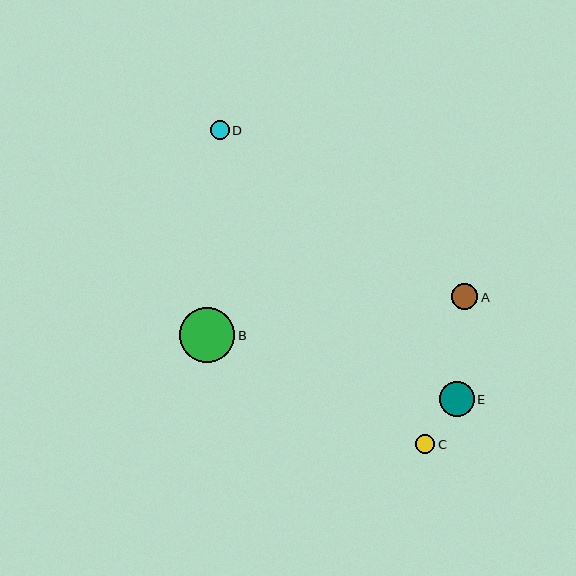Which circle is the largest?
Circle B is the largest with a size of approximately 55 pixels.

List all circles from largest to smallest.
From largest to smallest: B, E, A, C, D.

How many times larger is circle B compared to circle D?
Circle B is approximately 3.0 times the size of circle D.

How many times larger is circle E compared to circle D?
Circle E is approximately 1.8 times the size of circle D.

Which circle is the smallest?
Circle D is the smallest with a size of approximately 19 pixels.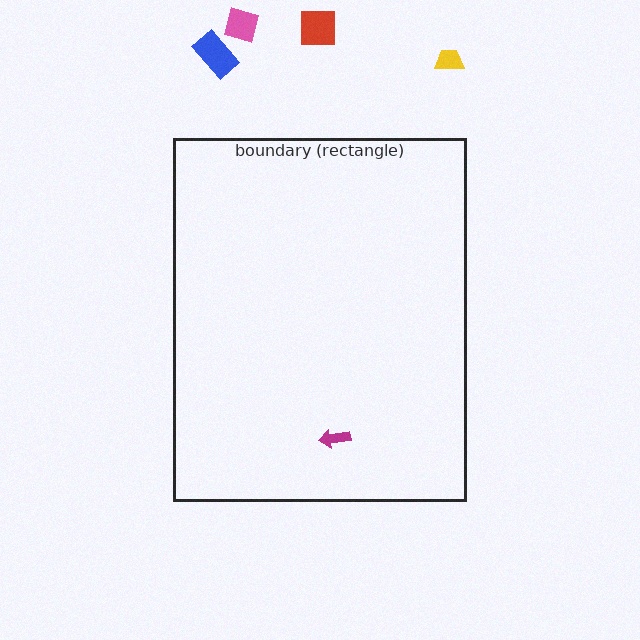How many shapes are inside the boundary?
1 inside, 4 outside.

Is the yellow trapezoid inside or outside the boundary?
Outside.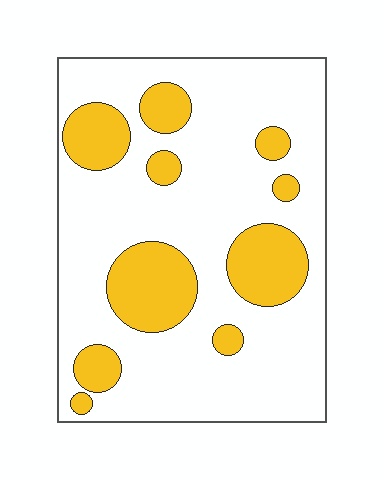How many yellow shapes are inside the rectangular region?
10.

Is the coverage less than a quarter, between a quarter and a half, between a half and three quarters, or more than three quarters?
Less than a quarter.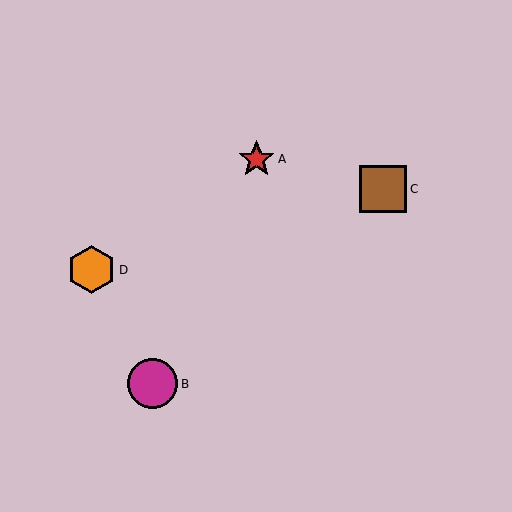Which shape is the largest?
The magenta circle (labeled B) is the largest.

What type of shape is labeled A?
Shape A is a red star.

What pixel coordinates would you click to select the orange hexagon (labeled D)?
Click at (92, 270) to select the orange hexagon D.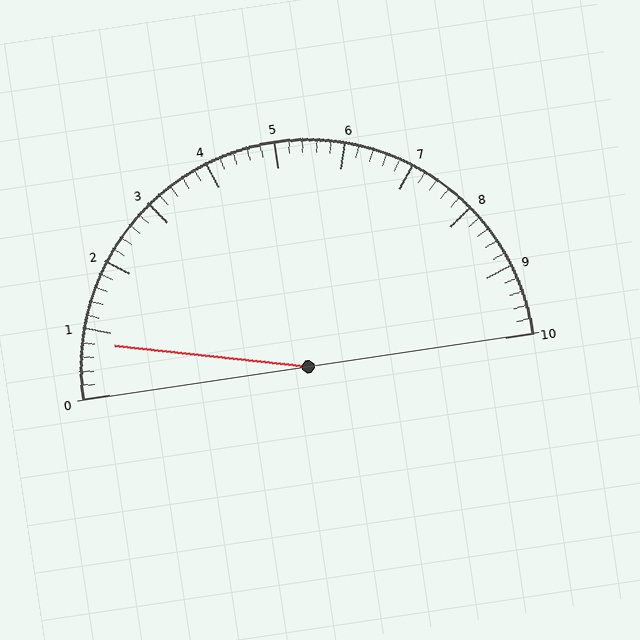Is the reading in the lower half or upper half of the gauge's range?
The reading is in the lower half of the range (0 to 10).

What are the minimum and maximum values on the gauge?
The gauge ranges from 0 to 10.